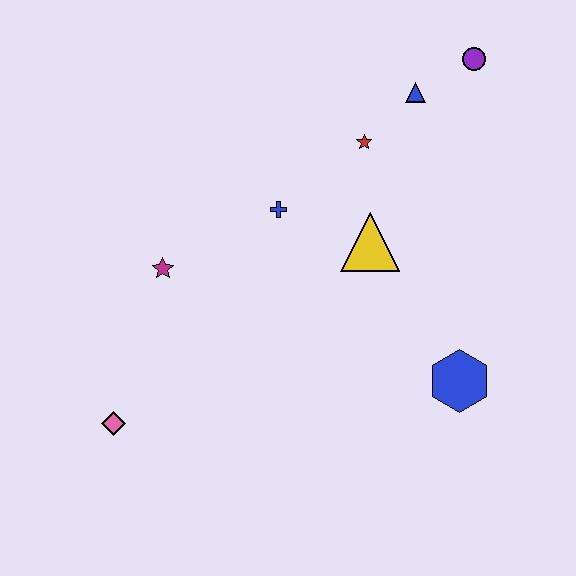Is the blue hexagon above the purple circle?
No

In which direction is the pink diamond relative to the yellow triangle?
The pink diamond is to the left of the yellow triangle.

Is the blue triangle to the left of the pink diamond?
No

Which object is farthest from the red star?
The pink diamond is farthest from the red star.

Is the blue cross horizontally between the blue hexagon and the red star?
No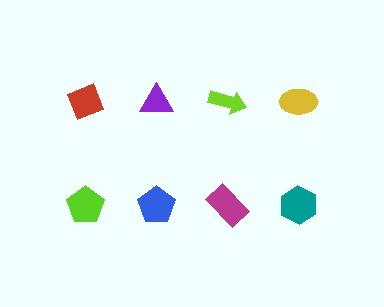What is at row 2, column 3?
A magenta rectangle.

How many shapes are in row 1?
4 shapes.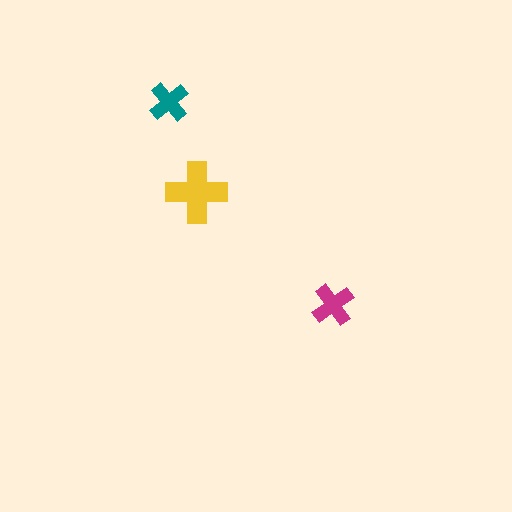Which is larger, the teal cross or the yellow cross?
The yellow one.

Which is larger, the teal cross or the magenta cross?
The magenta one.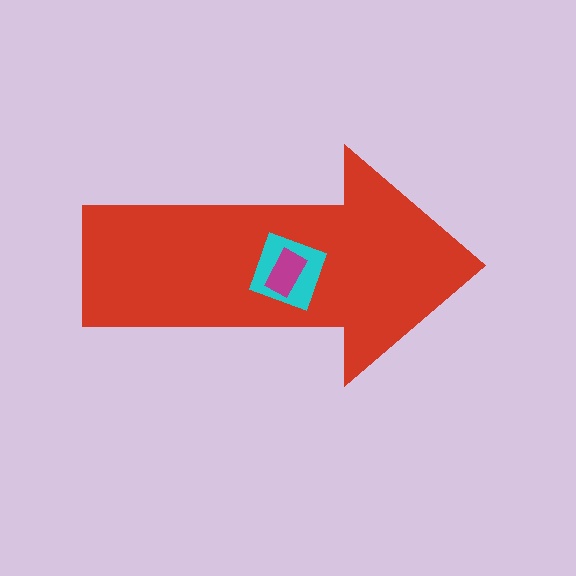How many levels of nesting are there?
3.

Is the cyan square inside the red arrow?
Yes.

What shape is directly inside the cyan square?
The magenta rectangle.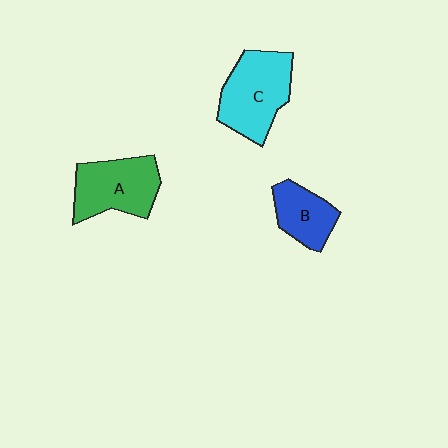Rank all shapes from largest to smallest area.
From largest to smallest: C (cyan), A (green), B (blue).